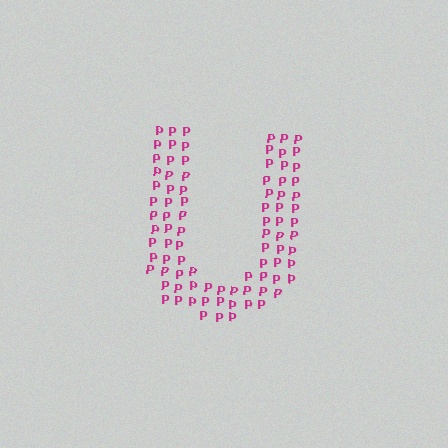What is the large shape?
The large shape is the letter U.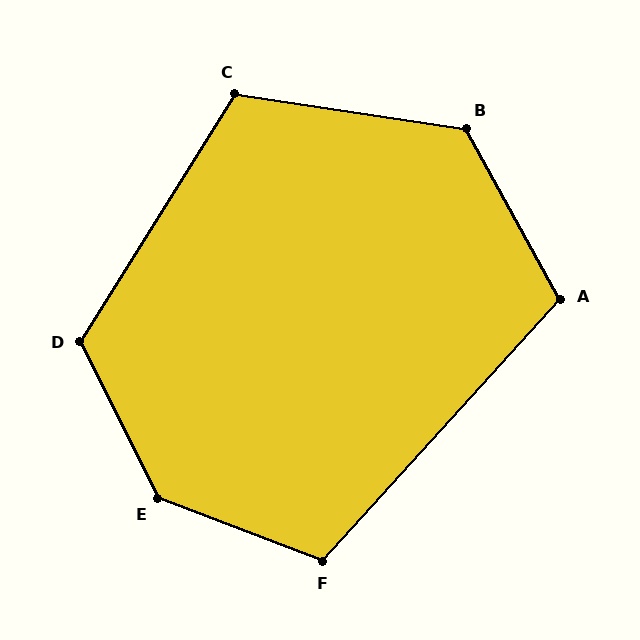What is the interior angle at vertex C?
Approximately 114 degrees (obtuse).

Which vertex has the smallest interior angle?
A, at approximately 109 degrees.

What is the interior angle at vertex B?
Approximately 127 degrees (obtuse).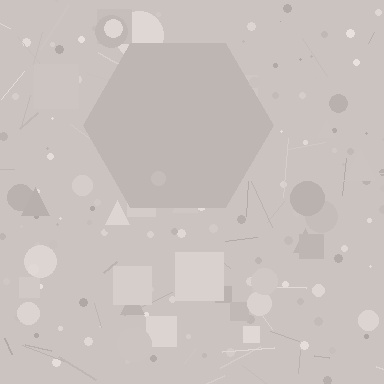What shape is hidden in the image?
A hexagon is hidden in the image.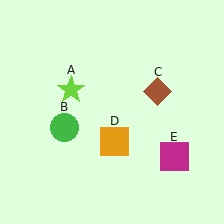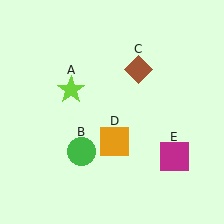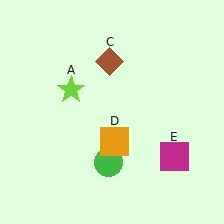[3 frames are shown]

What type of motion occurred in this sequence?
The green circle (object B), brown diamond (object C) rotated counterclockwise around the center of the scene.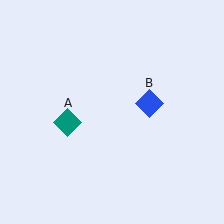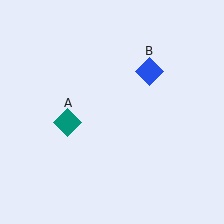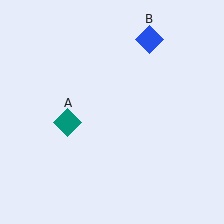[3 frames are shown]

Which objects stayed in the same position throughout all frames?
Teal diamond (object A) remained stationary.